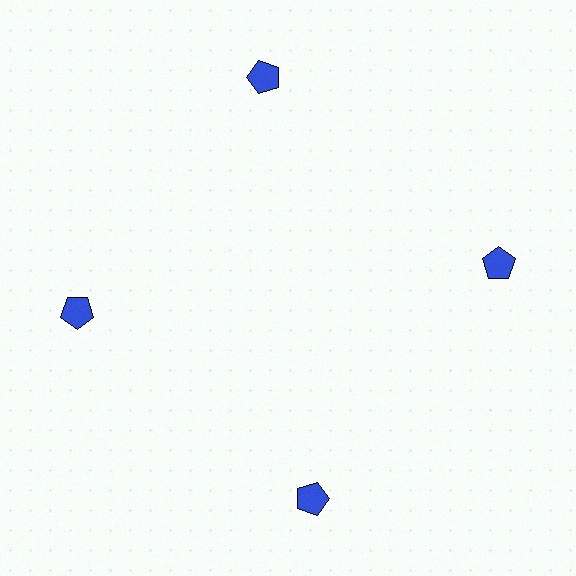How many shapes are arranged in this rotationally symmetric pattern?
There are 4 shapes, arranged in 4 groups of 1.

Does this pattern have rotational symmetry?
Yes, this pattern has 4-fold rotational symmetry. It looks the same after rotating 90 degrees around the center.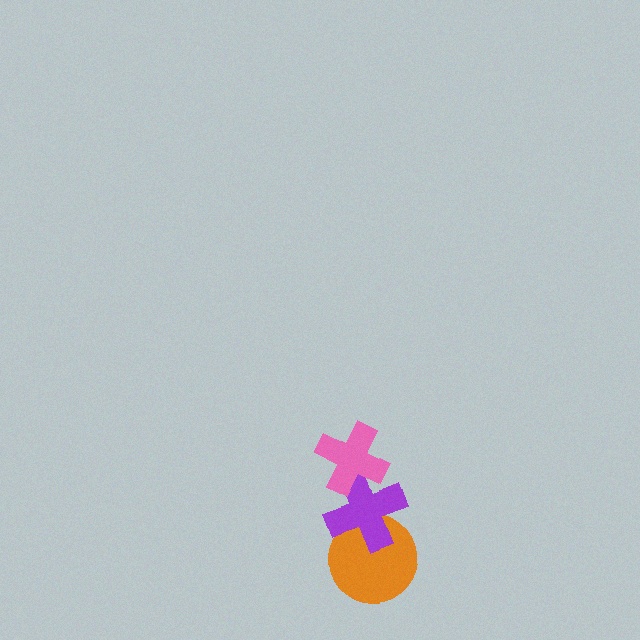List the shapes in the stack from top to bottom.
From top to bottom: the pink cross, the purple cross, the orange circle.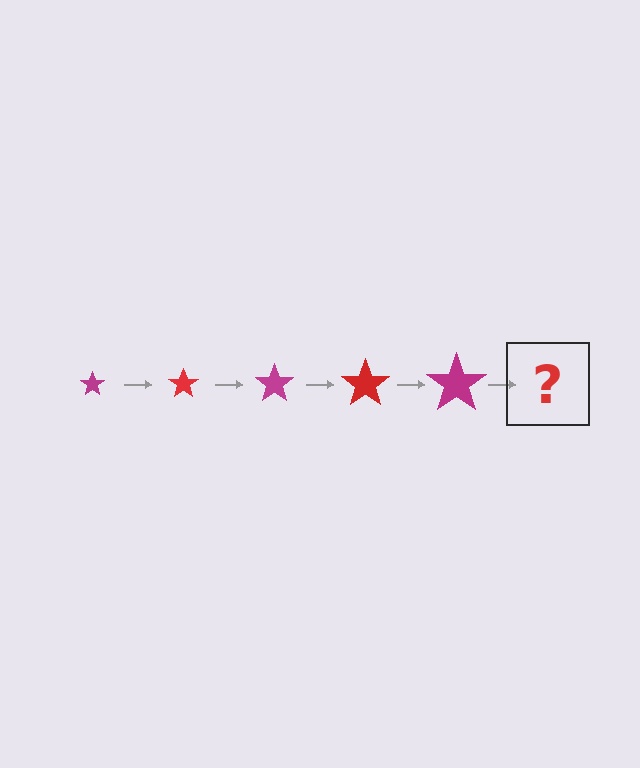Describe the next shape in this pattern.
It should be a red star, larger than the previous one.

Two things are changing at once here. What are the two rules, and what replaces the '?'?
The two rules are that the star grows larger each step and the color cycles through magenta and red. The '?' should be a red star, larger than the previous one.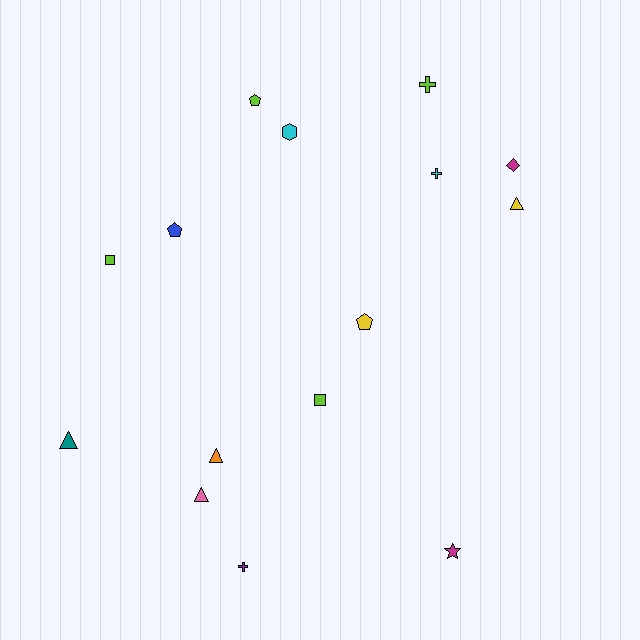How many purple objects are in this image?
There is 1 purple object.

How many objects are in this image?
There are 15 objects.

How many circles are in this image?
There are no circles.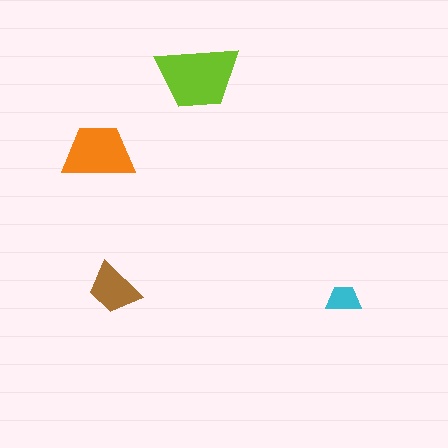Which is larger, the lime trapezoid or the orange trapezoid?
The lime one.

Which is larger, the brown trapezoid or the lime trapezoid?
The lime one.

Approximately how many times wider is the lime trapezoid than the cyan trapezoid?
About 2.5 times wider.